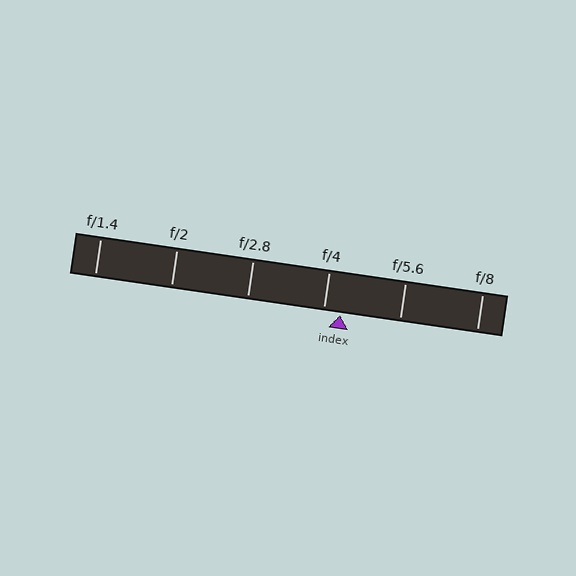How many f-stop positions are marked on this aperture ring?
There are 6 f-stop positions marked.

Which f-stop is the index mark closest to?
The index mark is closest to f/4.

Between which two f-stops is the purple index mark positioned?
The index mark is between f/4 and f/5.6.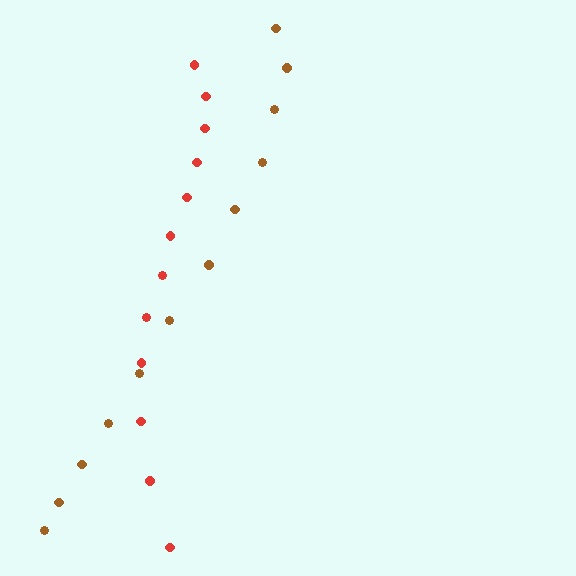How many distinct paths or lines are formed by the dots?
There are 2 distinct paths.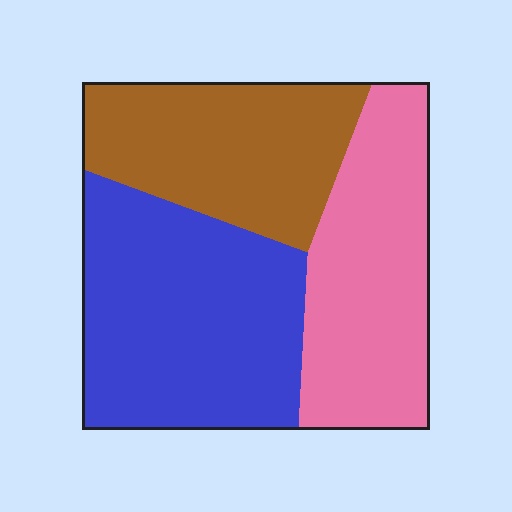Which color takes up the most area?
Blue, at roughly 40%.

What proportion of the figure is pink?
Pink covers about 30% of the figure.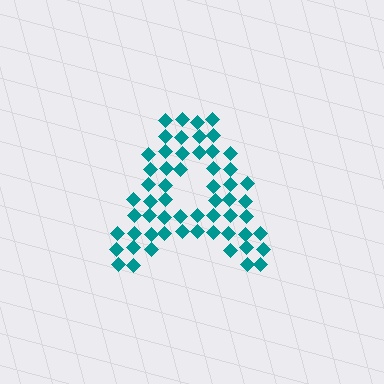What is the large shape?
The large shape is the letter A.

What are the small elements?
The small elements are diamonds.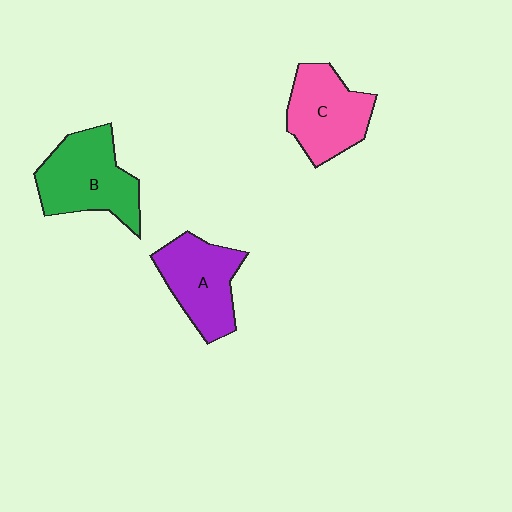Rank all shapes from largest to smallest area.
From largest to smallest: B (green), C (pink), A (purple).